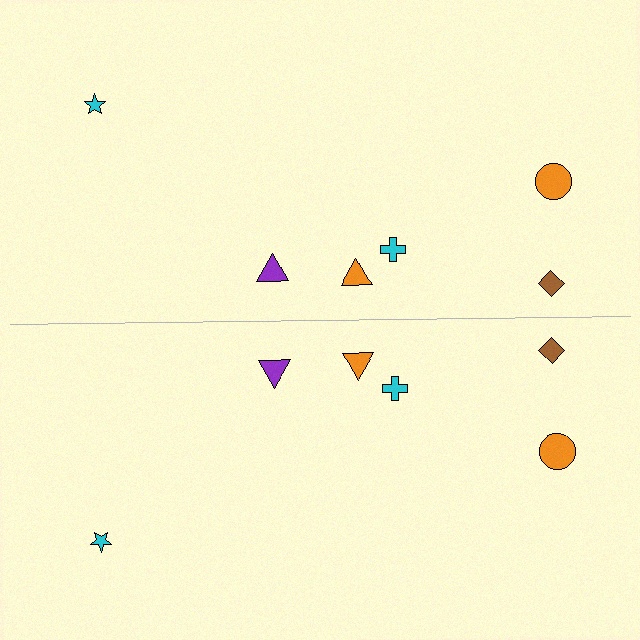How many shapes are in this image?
There are 12 shapes in this image.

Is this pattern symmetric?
Yes, this pattern has bilateral (reflection) symmetry.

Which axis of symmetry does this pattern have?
The pattern has a horizontal axis of symmetry running through the center of the image.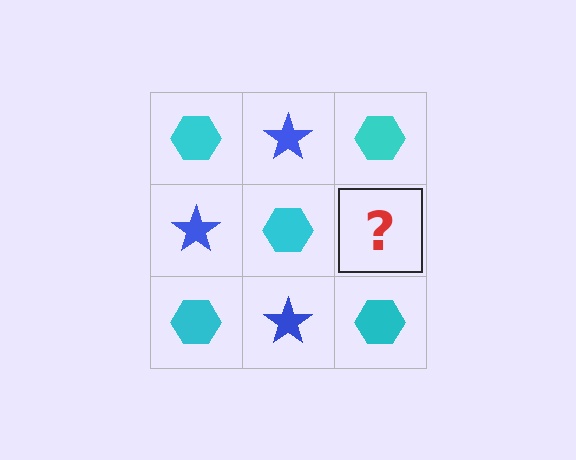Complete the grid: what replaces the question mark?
The question mark should be replaced with a blue star.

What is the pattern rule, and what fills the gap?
The rule is that it alternates cyan hexagon and blue star in a checkerboard pattern. The gap should be filled with a blue star.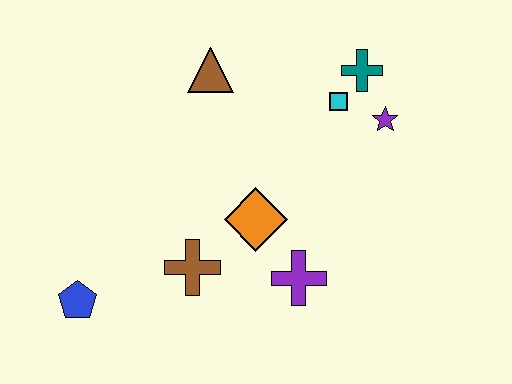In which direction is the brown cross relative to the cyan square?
The brown cross is below the cyan square.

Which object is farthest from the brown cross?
The teal cross is farthest from the brown cross.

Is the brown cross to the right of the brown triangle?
No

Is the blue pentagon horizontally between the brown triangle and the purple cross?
No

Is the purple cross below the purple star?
Yes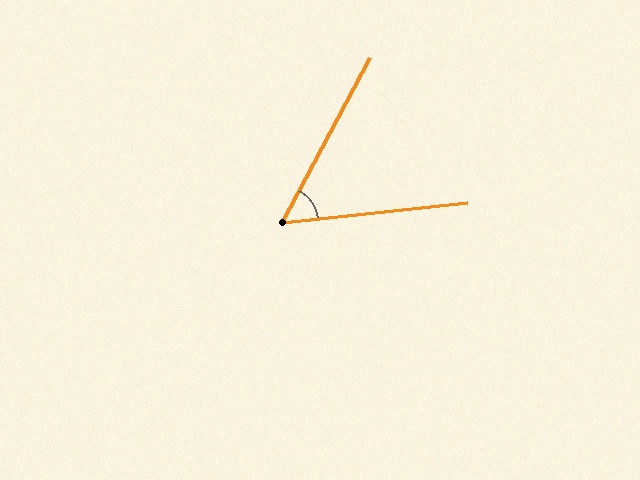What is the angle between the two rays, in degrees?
Approximately 56 degrees.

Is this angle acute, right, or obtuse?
It is acute.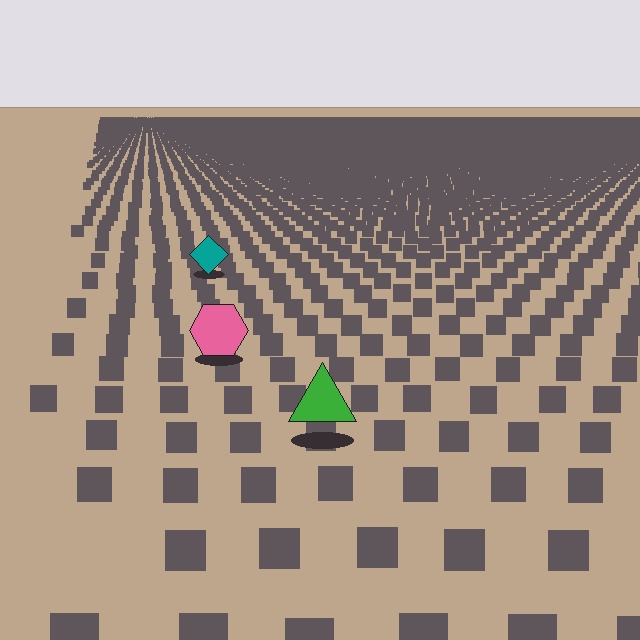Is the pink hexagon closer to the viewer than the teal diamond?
Yes. The pink hexagon is closer — you can tell from the texture gradient: the ground texture is coarser near it.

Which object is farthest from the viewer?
The teal diamond is farthest from the viewer. It appears smaller and the ground texture around it is denser.